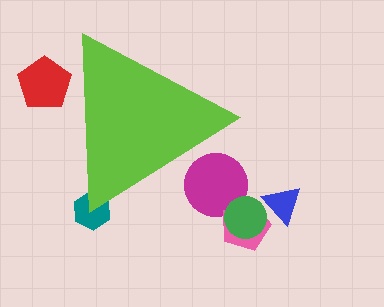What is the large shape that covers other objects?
A lime triangle.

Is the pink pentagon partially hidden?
No, the pink pentagon is fully visible.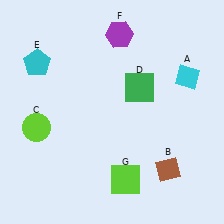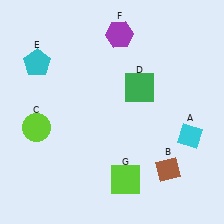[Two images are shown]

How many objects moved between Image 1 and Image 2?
1 object moved between the two images.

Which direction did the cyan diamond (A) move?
The cyan diamond (A) moved down.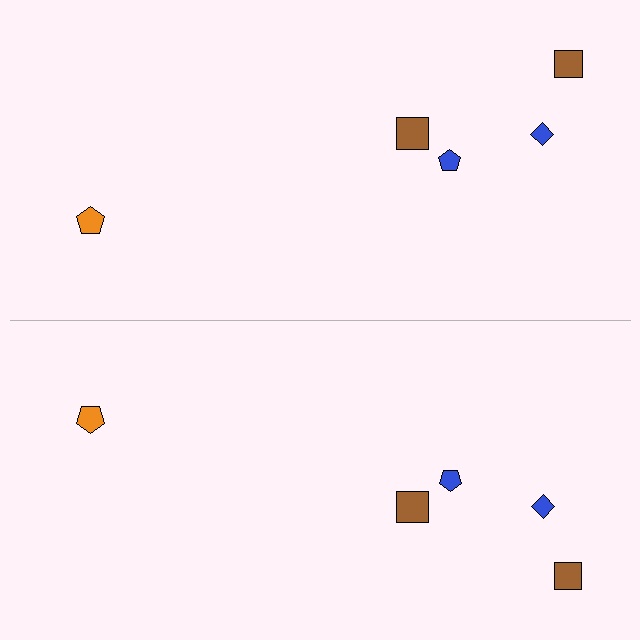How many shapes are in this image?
There are 10 shapes in this image.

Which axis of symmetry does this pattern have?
The pattern has a horizontal axis of symmetry running through the center of the image.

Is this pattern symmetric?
Yes, this pattern has bilateral (reflection) symmetry.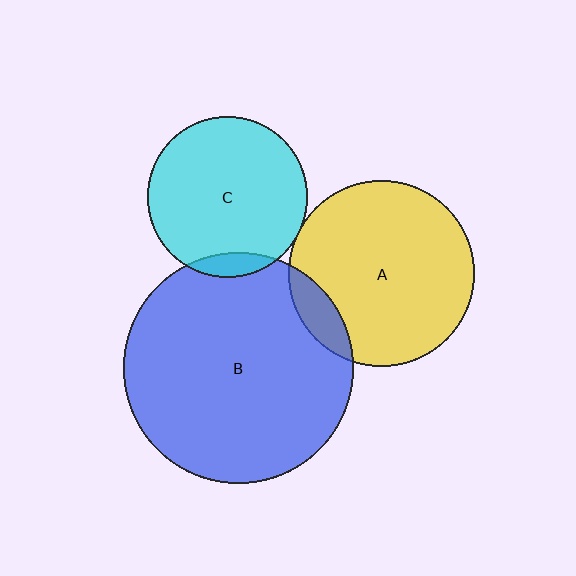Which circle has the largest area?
Circle B (blue).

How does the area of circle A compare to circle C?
Approximately 1.3 times.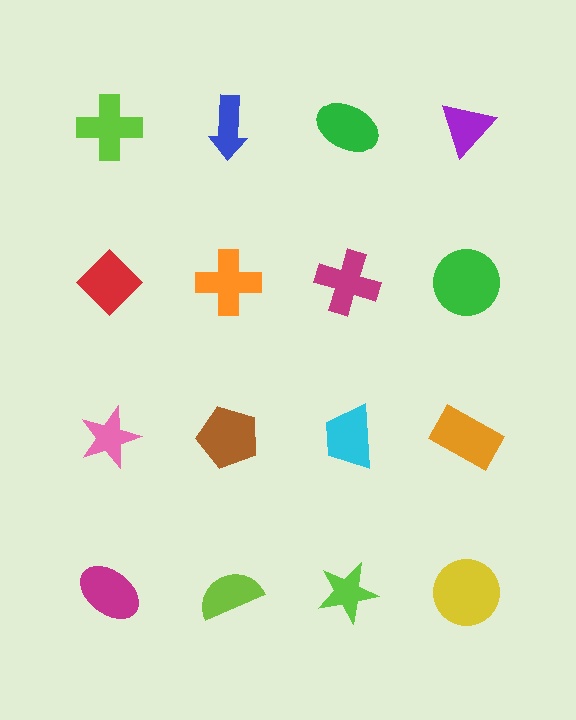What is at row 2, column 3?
A magenta cross.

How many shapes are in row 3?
4 shapes.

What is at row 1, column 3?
A green ellipse.